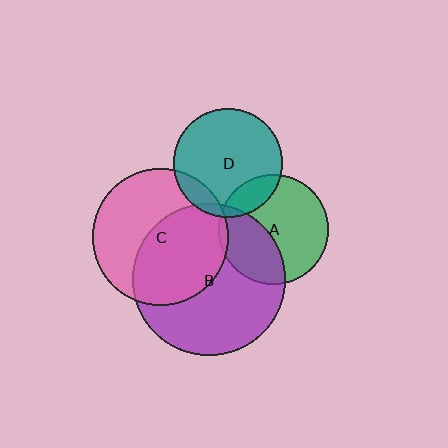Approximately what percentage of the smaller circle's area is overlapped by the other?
Approximately 15%.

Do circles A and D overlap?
Yes.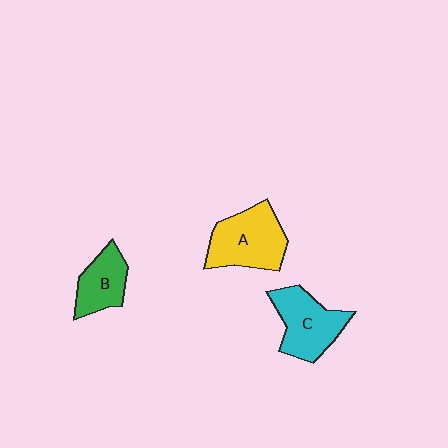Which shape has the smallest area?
Shape B (green).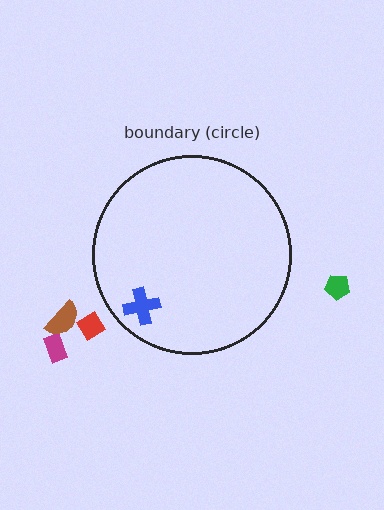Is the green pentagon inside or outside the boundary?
Outside.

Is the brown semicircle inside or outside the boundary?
Outside.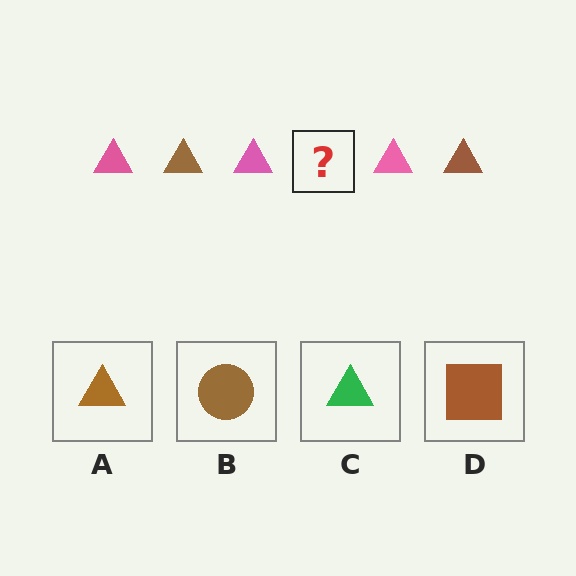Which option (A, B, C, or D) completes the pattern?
A.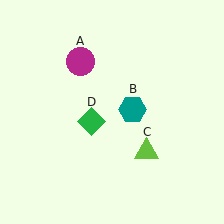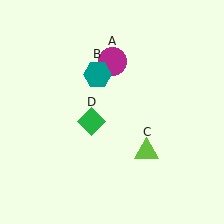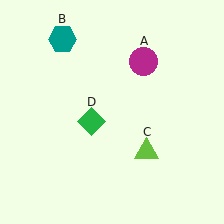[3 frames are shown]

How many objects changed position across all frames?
2 objects changed position: magenta circle (object A), teal hexagon (object B).